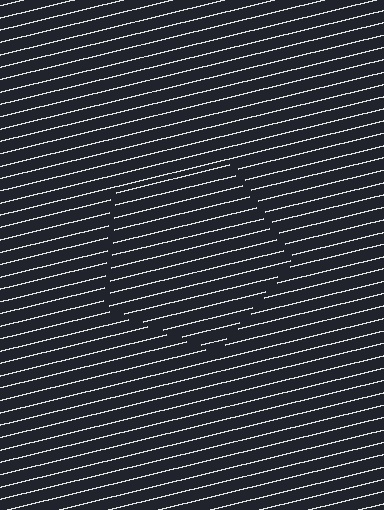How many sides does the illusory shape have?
5 sides — the line-ends trace a pentagon.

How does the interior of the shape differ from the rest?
The interior of the shape contains the same grating, shifted by half a period — the contour is defined by the phase discontinuity where line-ends from the inner and outer gratings abut.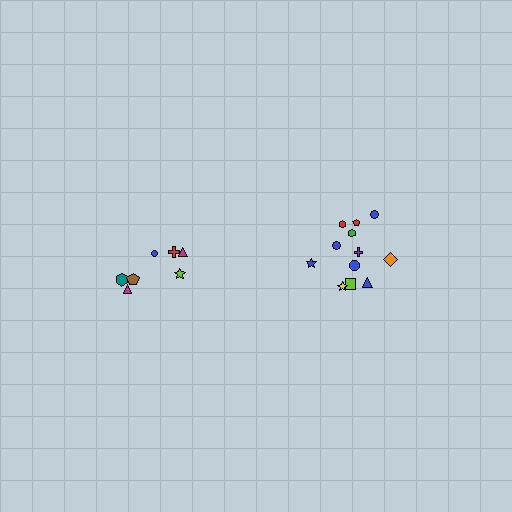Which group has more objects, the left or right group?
The right group.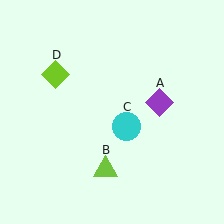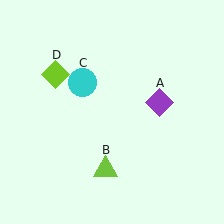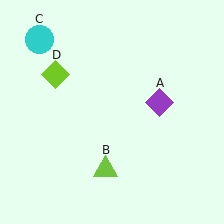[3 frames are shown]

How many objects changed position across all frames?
1 object changed position: cyan circle (object C).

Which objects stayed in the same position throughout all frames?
Purple diamond (object A) and lime triangle (object B) and lime diamond (object D) remained stationary.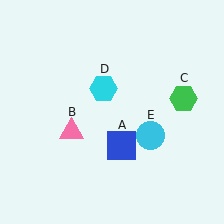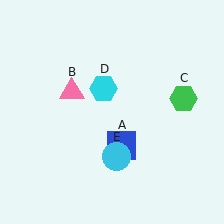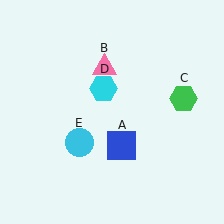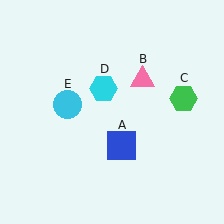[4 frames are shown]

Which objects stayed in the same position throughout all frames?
Blue square (object A) and green hexagon (object C) and cyan hexagon (object D) remained stationary.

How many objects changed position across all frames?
2 objects changed position: pink triangle (object B), cyan circle (object E).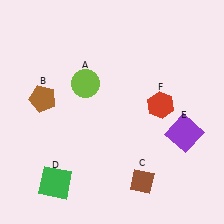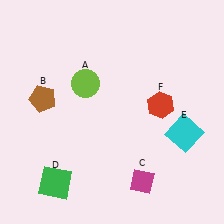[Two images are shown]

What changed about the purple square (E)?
In Image 1, E is purple. In Image 2, it changed to cyan.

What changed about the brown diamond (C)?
In Image 1, C is brown. In Image 2, it changed to magenta.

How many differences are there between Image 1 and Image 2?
There are 2 differences between the two images.